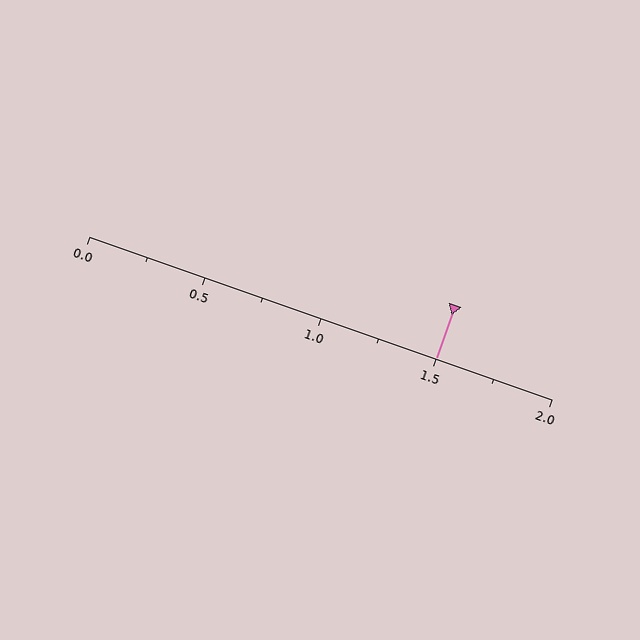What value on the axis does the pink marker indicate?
The marker indicates approximately 1.5.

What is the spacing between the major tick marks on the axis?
The major ticks are spaced 0.5 apart.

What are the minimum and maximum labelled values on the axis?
The axis runs from 0.0 to 2.0.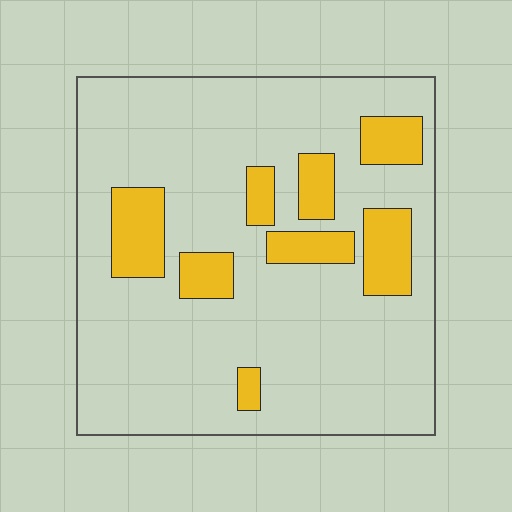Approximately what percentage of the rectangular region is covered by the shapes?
Approximately 20%.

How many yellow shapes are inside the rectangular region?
8.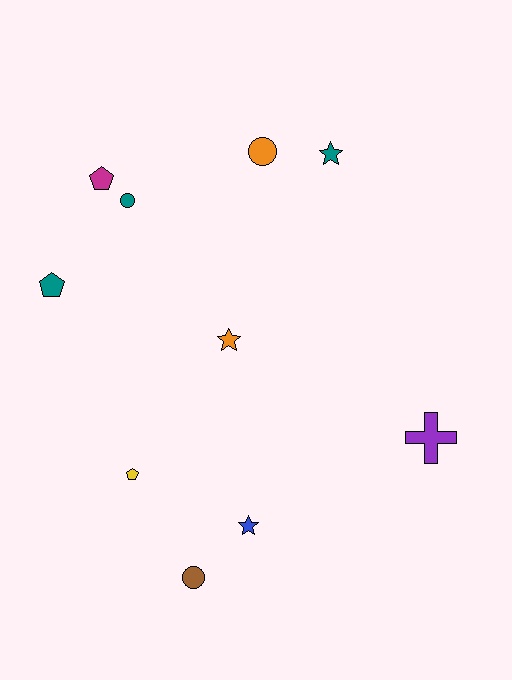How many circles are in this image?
There are 3 circles.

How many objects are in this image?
There are 10 objects.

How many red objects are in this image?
There are no red objects.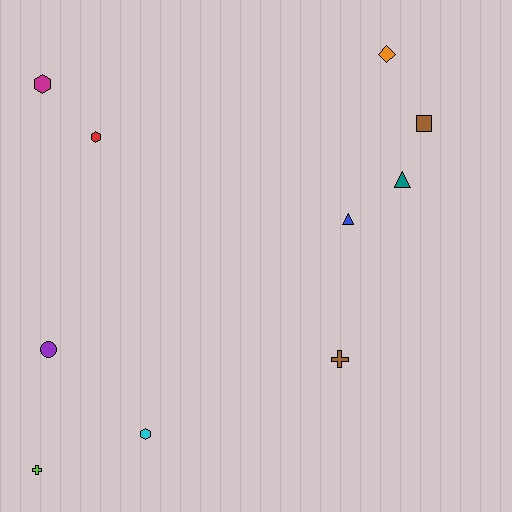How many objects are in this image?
There are 10 objects.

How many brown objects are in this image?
There are 2 brown objects.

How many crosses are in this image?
There are 2 crosses.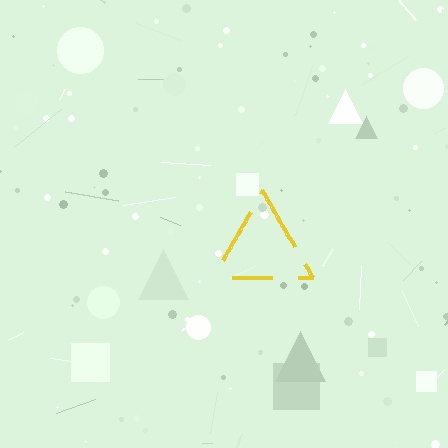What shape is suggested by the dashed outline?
The dashed outline suggests a triangle.